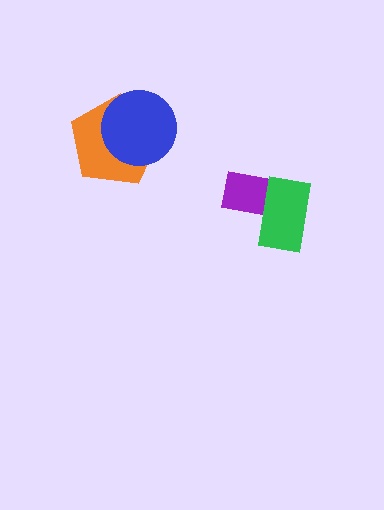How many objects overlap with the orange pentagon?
1 object overlaps with the orange pentagon.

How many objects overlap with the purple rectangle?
1 object overlaps with the purple rectangle.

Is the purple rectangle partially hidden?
Yes, it is partially covered by another shape.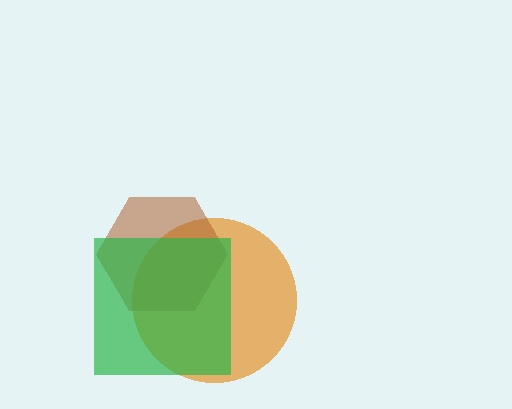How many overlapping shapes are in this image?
There are 3 overlapping shapes in the image.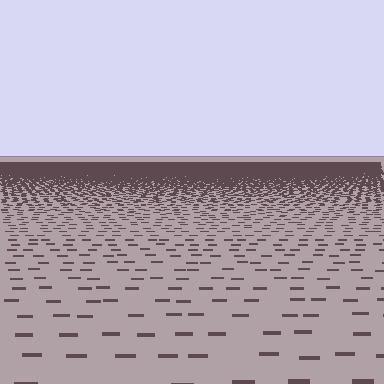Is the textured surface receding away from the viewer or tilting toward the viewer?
The surface is receding away from the viewer. Texture elements get smaller and denser toward the top.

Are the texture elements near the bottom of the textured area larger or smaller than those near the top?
Larger. Near the bottom, elements are closer to the viewer and appear at a bigger on-screen size.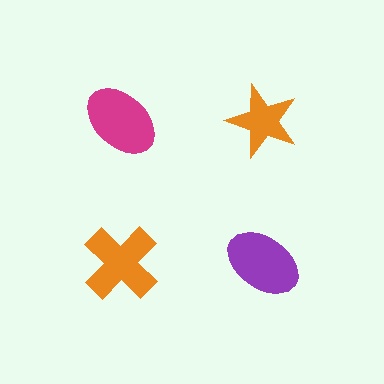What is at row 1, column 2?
An orange star.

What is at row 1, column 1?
A magenta ellipse.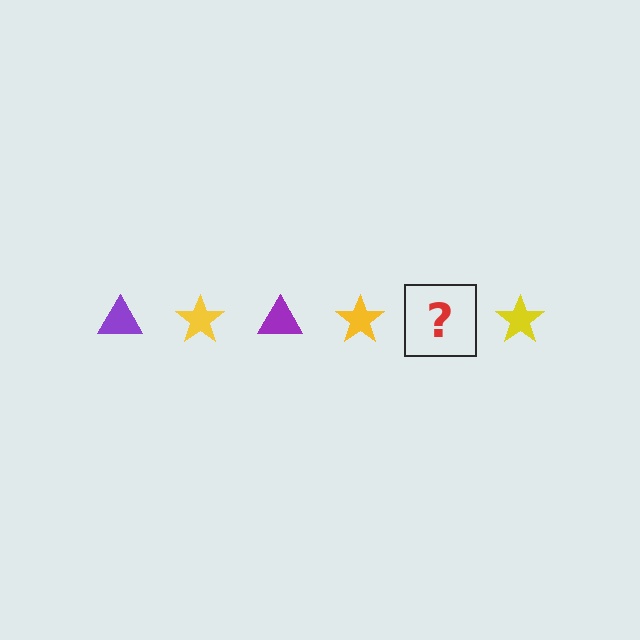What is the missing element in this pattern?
The missing element is a purple triangle.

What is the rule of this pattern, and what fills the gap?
The rule is that the pattern alternates between purple triangle and yellow star. The gap should be filled with a purple triangle.